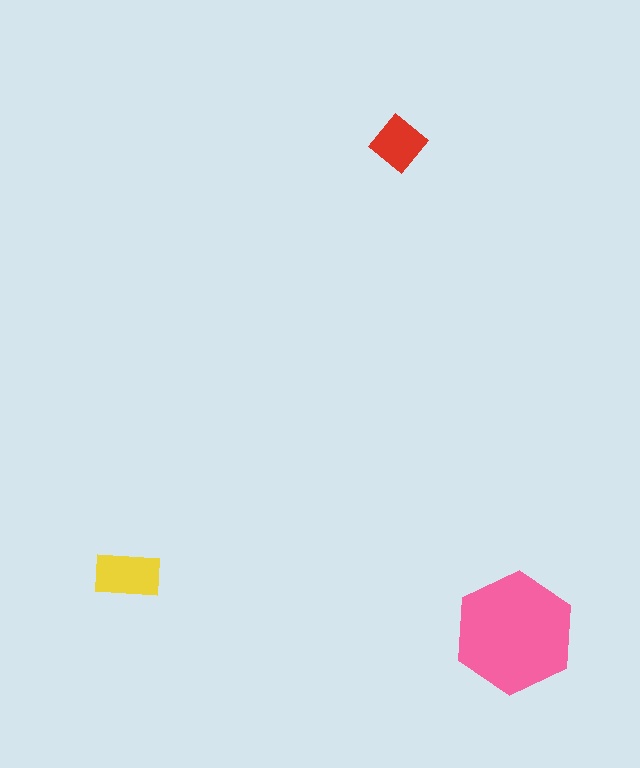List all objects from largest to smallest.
The pink hexagon, the yellow rectangle, the red diamond.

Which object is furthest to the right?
The pink hexagon is rightmost.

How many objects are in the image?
There are 3 objects in the image.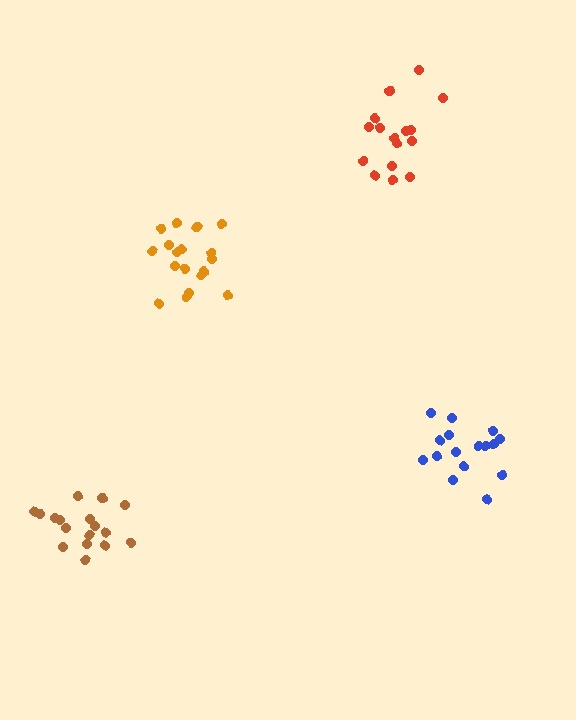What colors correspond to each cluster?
The clusters are colored: brown, orange, blue, red.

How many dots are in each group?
Group 1: 17 dots, Group 2: 18 dots, Group 3: 16 dots, Group 4: 16 dots (67 total).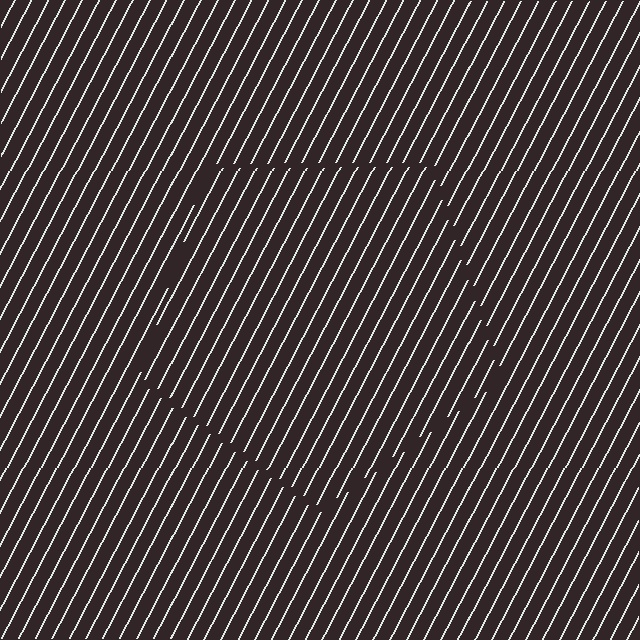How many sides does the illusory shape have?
5 sides — the line-ends trace a pentagon.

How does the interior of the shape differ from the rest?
The interior of the shape contains the same grating, shifted by half a period — the contour is defined by the phase discontinuity where line-ends from the inner and outer gratings abut.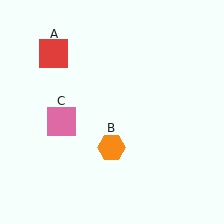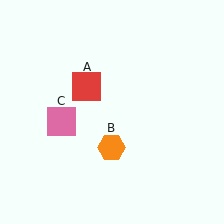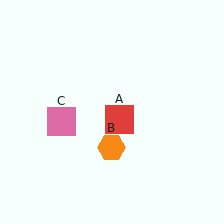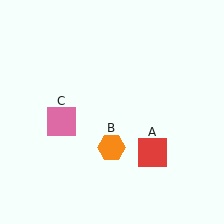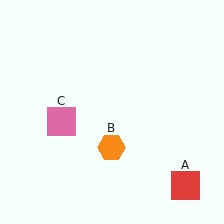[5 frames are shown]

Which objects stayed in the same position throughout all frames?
Orange hexagon (object B) and pink square (object C) remained stationary.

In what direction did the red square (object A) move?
The red square (object A) moved down and to the right.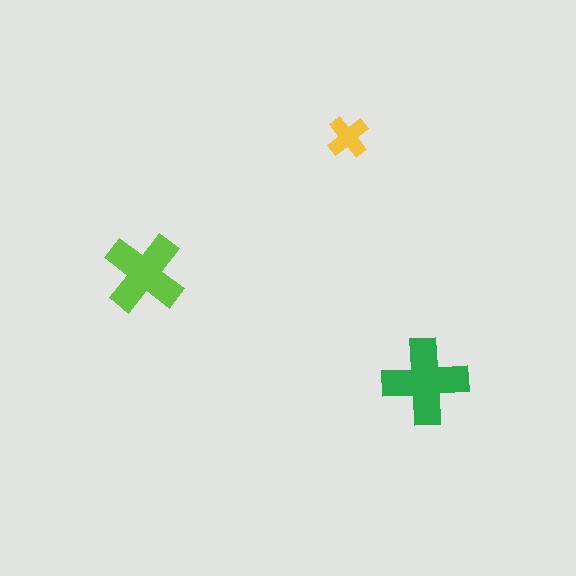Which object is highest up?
The yellow cross is topmost.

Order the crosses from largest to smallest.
the green one, the lime one, the yellow one.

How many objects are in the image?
There are 3 objects in the image.